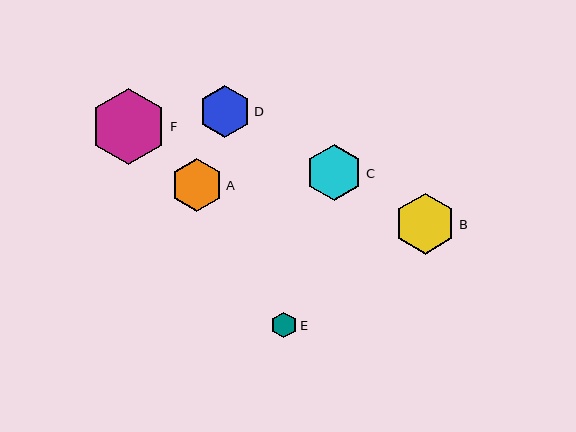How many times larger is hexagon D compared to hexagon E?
Hexagon D is approximately 2.0 times the size of hexagon E.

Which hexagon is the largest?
Hexagon F is the largest with a size of approximately 76 pixels.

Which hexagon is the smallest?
Hexagon E is the smallest with a size of approximately 26 pixels.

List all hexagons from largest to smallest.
From largest to smallest: F, B, C, A, D, E.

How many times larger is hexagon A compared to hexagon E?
Hexagon A is approximately 2.0 times the size of hexagon E.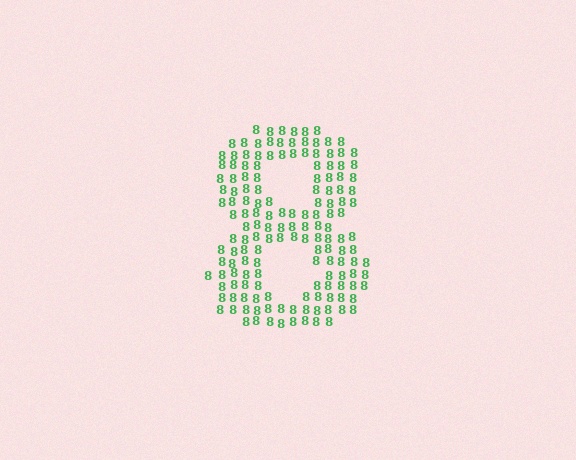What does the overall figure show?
The overall figure shows the digit 8.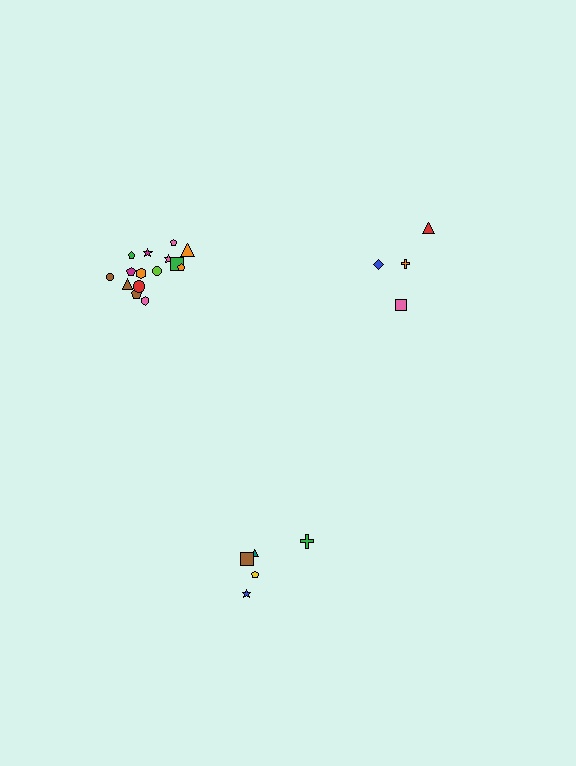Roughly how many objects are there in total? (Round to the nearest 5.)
Roughly 25 objects in total.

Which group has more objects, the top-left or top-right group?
The top-left group.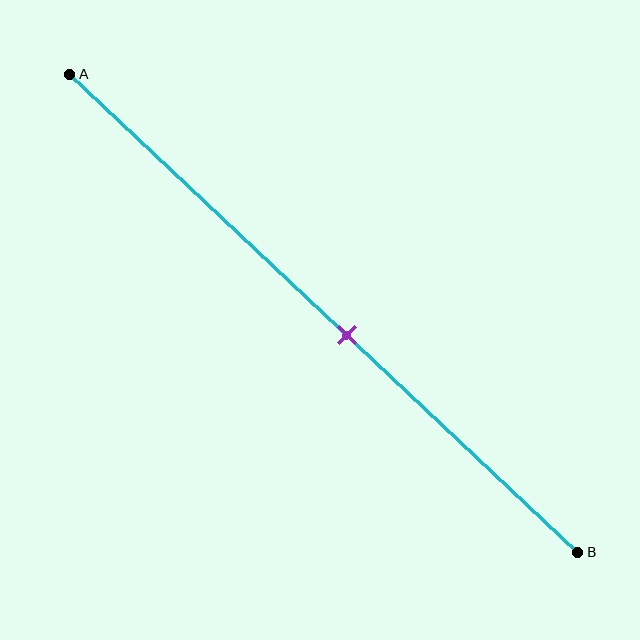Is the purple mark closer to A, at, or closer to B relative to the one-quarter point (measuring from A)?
The purple mark is closer to point B than the one-quarter point of segment AB.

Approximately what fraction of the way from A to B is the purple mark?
The purple mark is approximately 55% of the way from A to B.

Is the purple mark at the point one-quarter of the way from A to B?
No, the mark is at about 55% from A, not at the 25% one-quarter point.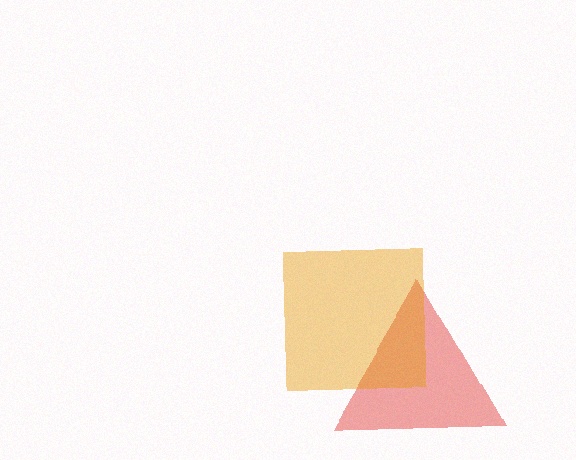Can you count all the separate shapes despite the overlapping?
Yes, there are 2 separate shapes.